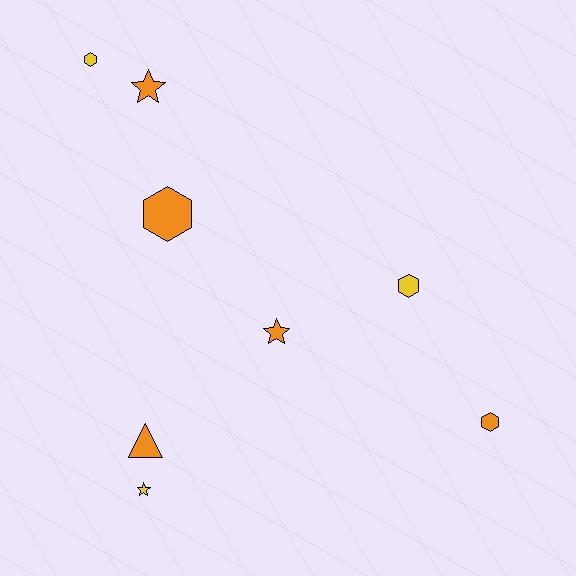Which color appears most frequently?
Orange, with 5 objects.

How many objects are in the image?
There are 8 objects.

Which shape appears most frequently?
Hexagon, with 4 objects.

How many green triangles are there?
There are no green triangles.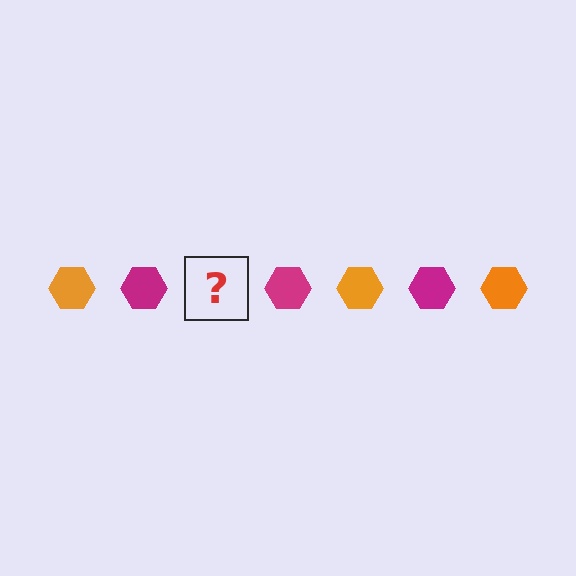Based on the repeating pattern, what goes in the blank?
The blank should be an orange hexagon.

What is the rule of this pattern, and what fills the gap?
The rule is that the pattern cycles through orange, magenta hexagons. The gap should be filled with an orange hexagon.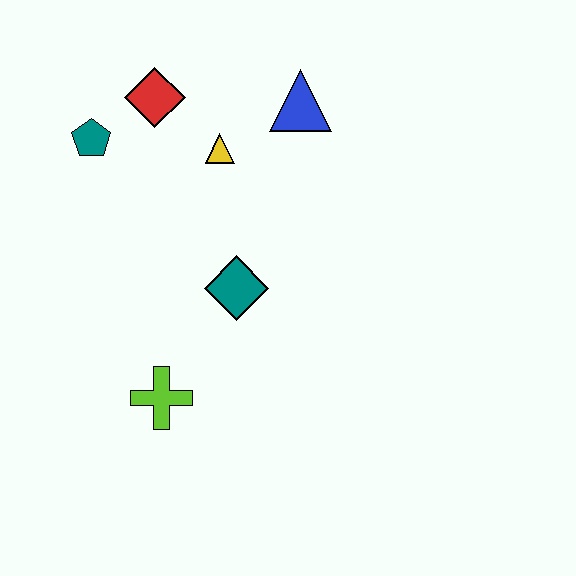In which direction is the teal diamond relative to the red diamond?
The teal diamond is below the red diamond.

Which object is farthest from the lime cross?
The blue triangle is farthest from the lime cross.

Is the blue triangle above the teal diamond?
Yes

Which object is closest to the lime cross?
The teal diamond is closest to the lime cross.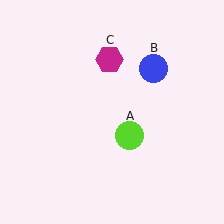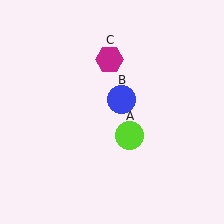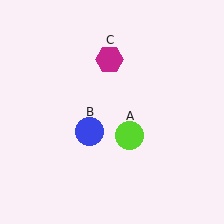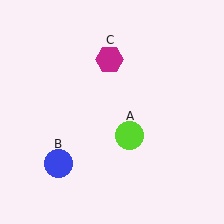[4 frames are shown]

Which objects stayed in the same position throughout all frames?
Lime circle (object A) and magenta hexagon (object C) remained stationary.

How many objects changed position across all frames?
1 object changed position: blue circle (object B).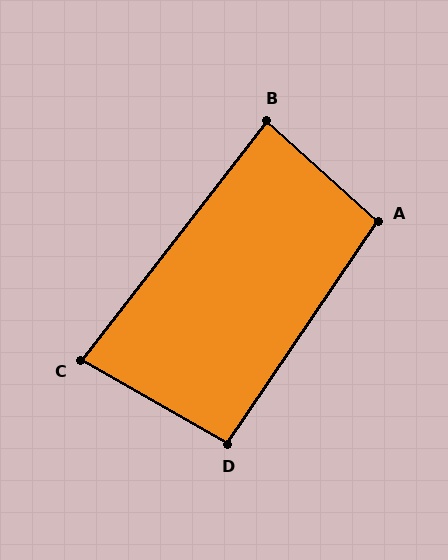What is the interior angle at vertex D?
Approximately 94 degrees (approximately right).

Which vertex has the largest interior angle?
A, at approximately 98 degrees.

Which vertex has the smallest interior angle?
C, at approximately 82 degrees.